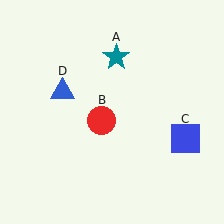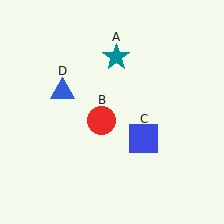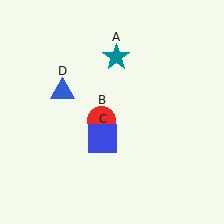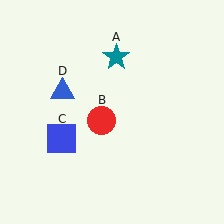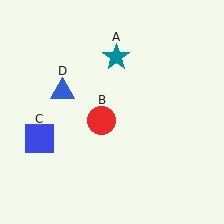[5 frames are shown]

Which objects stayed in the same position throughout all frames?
Teal star (object A) and red circle (object B) and blue triangle (object D) remained stationary.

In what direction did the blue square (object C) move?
The blue square (object C) moved left.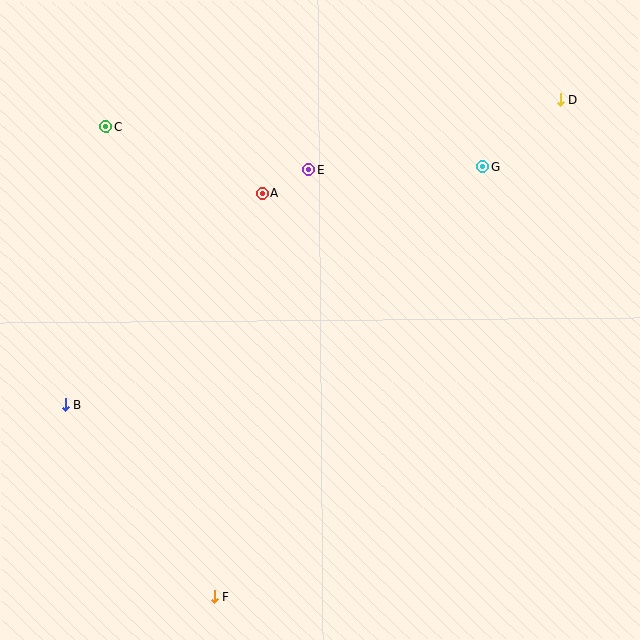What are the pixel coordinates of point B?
Point B is at (65, 405).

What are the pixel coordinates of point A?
Point A is at (262, 194).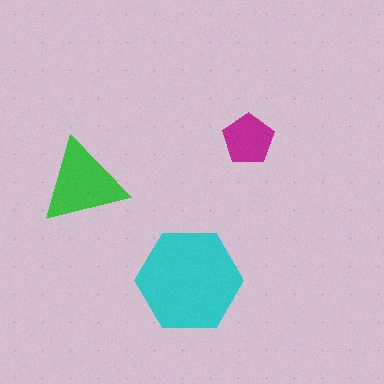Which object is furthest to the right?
The magenta pentagon is rightmost.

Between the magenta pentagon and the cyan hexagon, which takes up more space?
The cyan hexagon.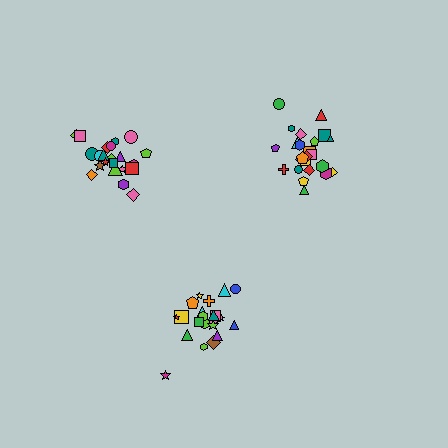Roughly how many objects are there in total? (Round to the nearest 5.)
Roughly 70 objects in total.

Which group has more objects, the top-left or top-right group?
The top-right group.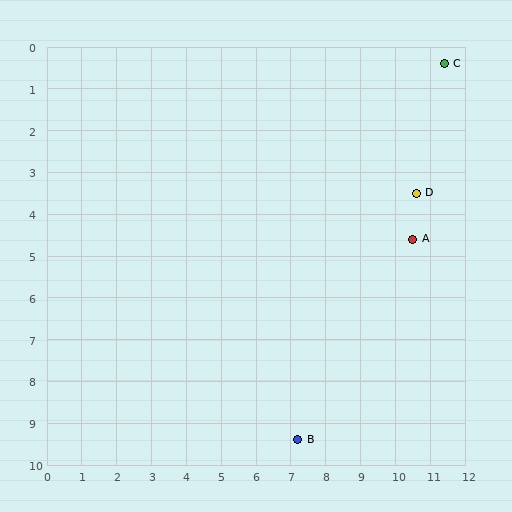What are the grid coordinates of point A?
Point A is at approximately (10.5, 4.6).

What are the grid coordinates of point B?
Point B is at approximately (7.2, 9.4).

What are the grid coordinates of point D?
Point D is at approximately (10.6, 3.5).